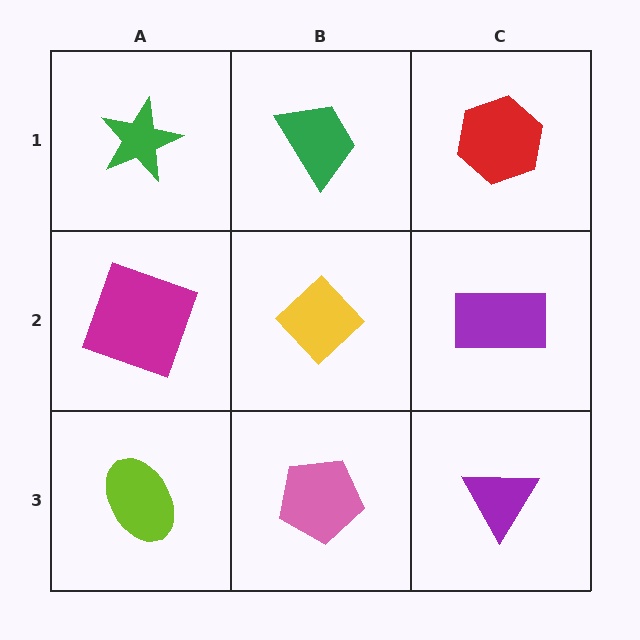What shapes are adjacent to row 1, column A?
A magenta square (row 2, column A), a green trapezoid (row 1, column B).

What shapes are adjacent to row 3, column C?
A purple rectangle (row 2, column C), a pink pentagon (row 3, column B).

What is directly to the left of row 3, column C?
A pink pentagon.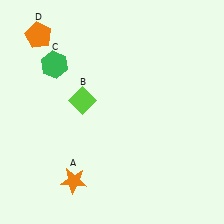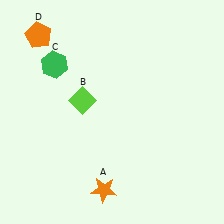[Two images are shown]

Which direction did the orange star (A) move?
The orange star (A) moved right.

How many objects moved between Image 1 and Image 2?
1 object moved between the two images.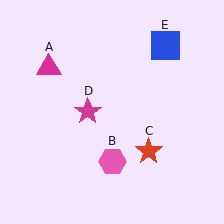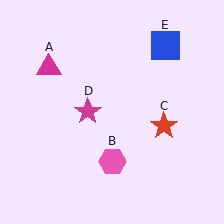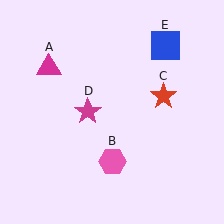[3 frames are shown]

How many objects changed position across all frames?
1 object changed position: red star (object C).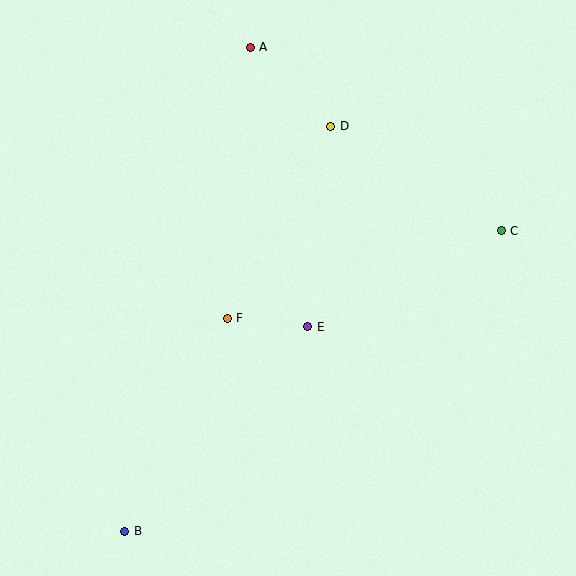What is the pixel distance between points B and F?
The distance between B and F is 236 pixels.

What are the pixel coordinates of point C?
Point C is at (501, 231).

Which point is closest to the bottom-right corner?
Point C is closest to the bottom-right corner.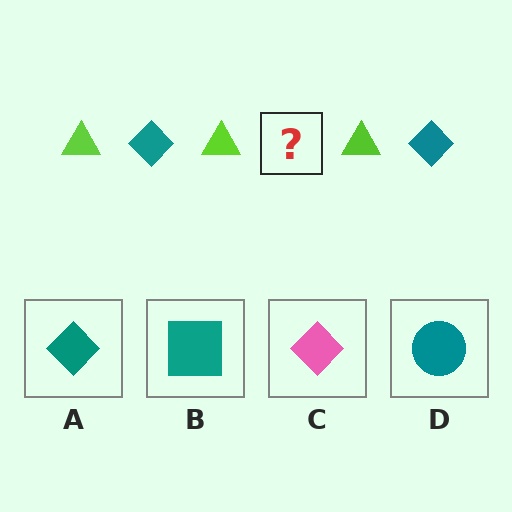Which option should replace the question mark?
Option A.